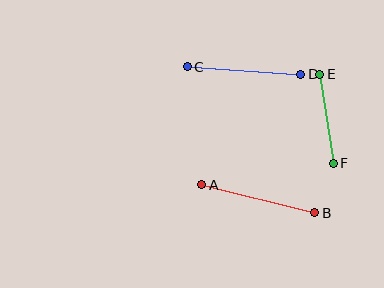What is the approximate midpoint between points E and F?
The midpoint is at approximately (327, 119) pixels.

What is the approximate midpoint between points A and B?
The midpoint is at approximately (258, 199) pixels.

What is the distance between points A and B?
The distance is approximately 116 pixels.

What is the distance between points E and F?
The distance is approximately 90 pixels.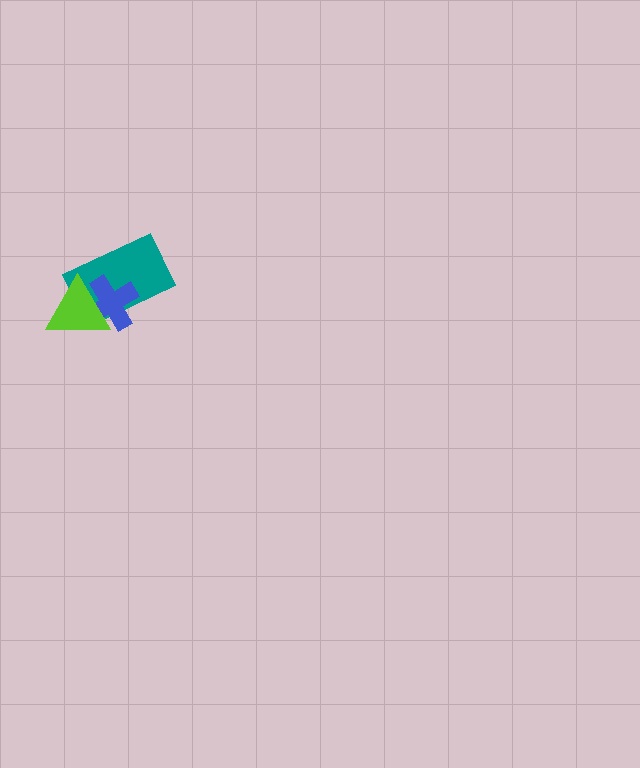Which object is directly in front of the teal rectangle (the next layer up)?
The blue cross is directly in front of the teal rectangle.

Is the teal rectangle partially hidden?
Yes, it is partially covered by another shape.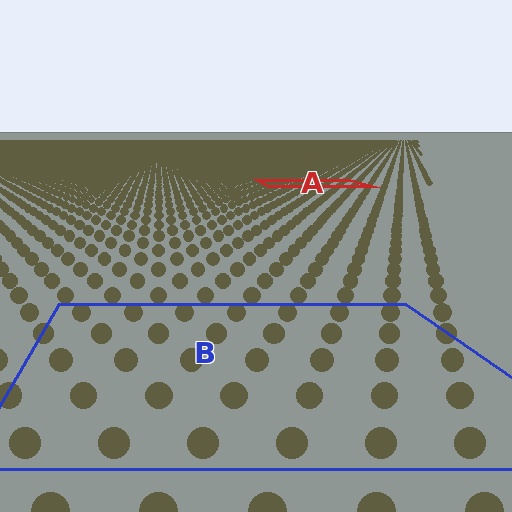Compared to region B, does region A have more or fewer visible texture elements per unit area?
Region A has more texture elements per unit area — they are packed more densely because it is farther away.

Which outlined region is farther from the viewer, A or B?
Region A is farther from the viewer — the texture elements inside it appear smaller and more densely packed.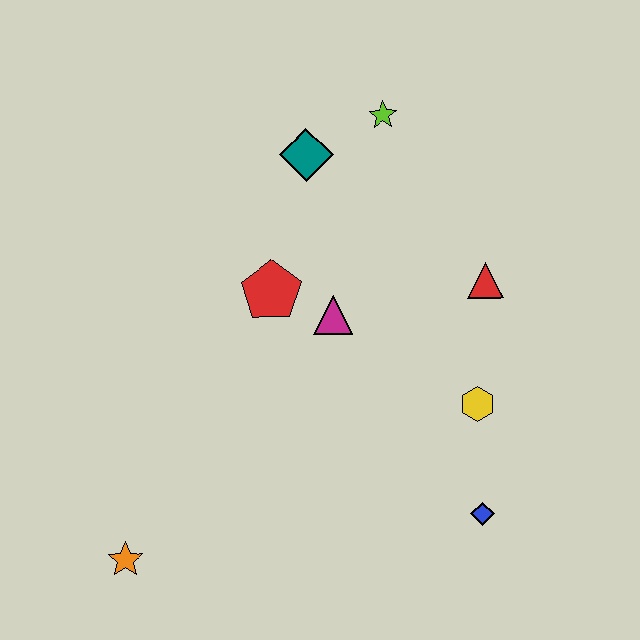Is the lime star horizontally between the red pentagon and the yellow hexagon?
Yes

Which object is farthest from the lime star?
The orange star is farthest from the lime star.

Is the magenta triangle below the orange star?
No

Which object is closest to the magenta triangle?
The red pentagon is closest to the magenta triangle.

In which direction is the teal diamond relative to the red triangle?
The teal diamond is to the left of the red triangle.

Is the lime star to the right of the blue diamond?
No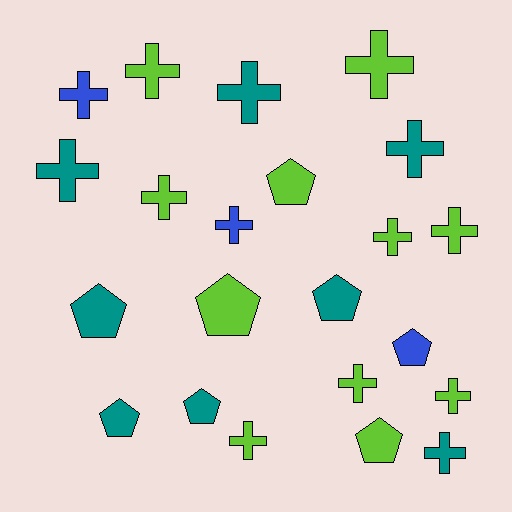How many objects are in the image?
There are 22 objects.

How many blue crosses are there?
There are 2 blue crosses.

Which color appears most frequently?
Lime, with 11 objects.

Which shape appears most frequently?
Cross, with 14 objects.